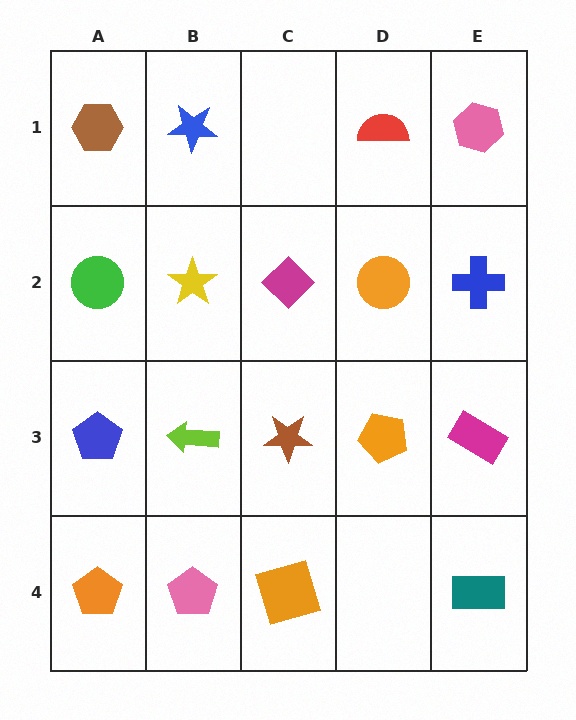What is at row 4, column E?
A teal rectangle.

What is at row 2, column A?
A green circle.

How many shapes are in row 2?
5 shapes.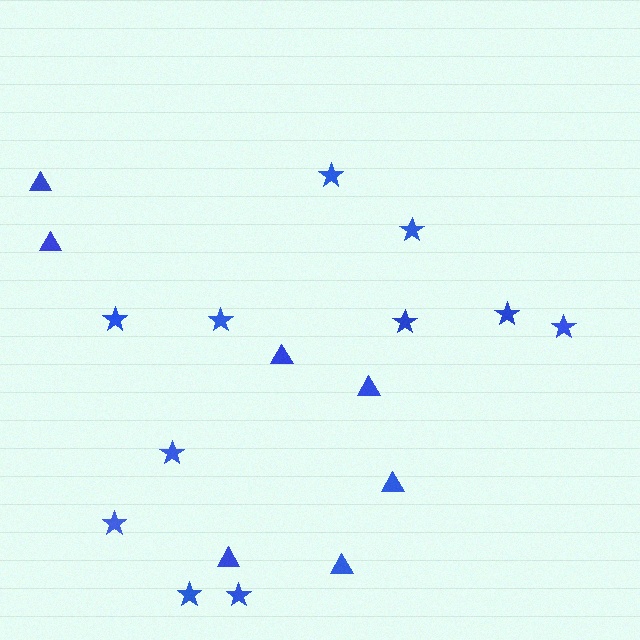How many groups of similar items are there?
There are 2 groups: one group of stars (11) and one group of triangles (7).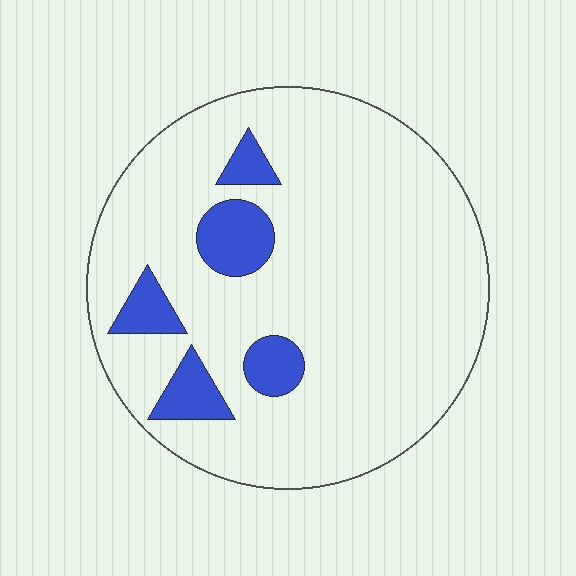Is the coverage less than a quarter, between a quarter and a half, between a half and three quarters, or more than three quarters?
Less than a quarter.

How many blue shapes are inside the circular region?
5.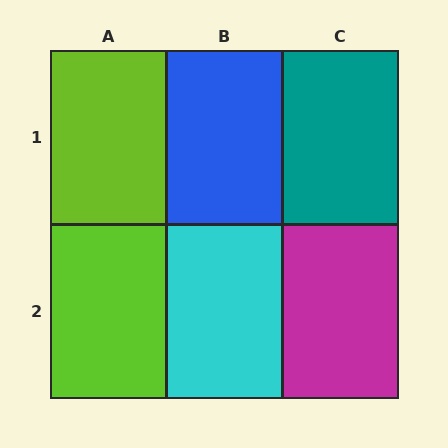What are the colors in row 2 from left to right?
Lime, cyan, magenta.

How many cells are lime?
2 cells are lime.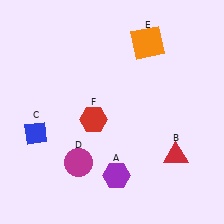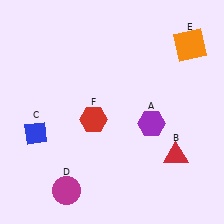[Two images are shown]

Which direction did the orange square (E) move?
The orange square (E) moved right.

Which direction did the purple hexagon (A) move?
The purple hexagon (A) moved up.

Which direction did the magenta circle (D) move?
The magenta circle (D) moved down.